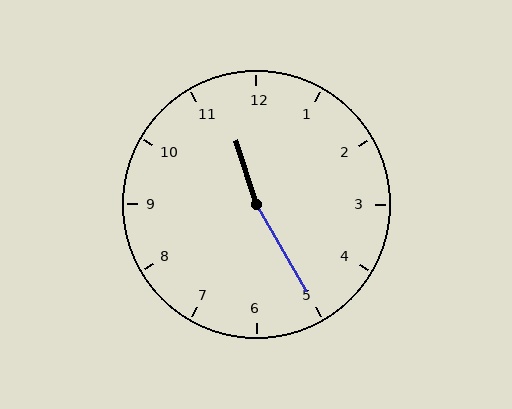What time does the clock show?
11:25.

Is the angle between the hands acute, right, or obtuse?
It is obtuse.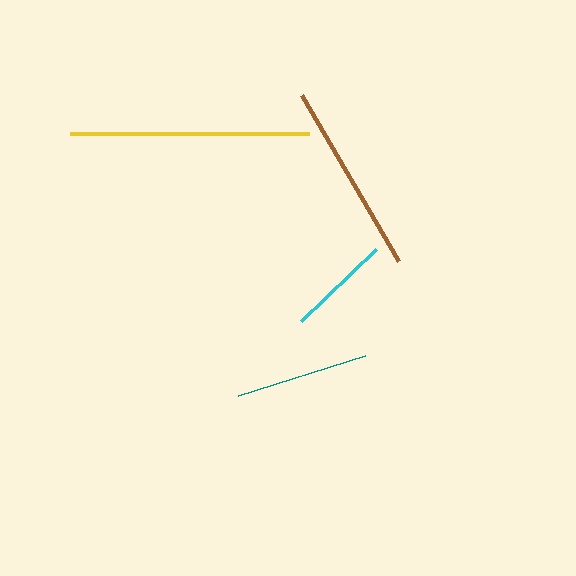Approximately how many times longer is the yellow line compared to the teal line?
The yellow line is approximately 1.8 times the length of the teal line.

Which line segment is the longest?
The yellow line is the longest at approximately 239 pixels.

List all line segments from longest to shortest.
From longest to shortest: yellow, brown, teal, cyan.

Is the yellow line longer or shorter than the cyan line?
The yellow line is longer than the cyan line.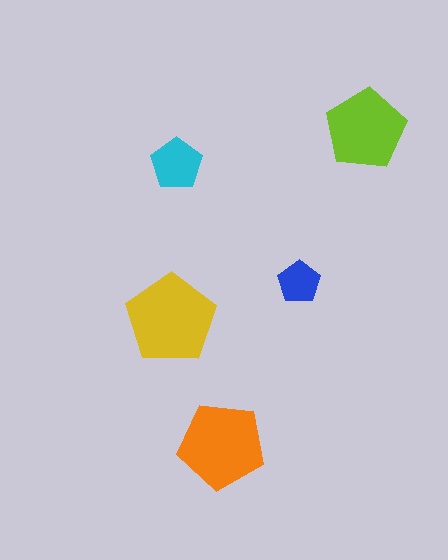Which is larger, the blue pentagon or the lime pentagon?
The lime one.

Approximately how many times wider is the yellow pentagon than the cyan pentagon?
About 1.5 times wider.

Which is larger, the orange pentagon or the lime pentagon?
The orange one.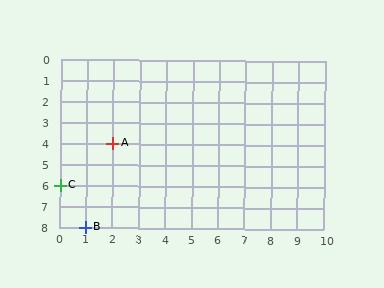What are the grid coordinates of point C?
Point C is at grid coordinates (0, 6).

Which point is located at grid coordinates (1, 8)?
Point B is at (1, 8).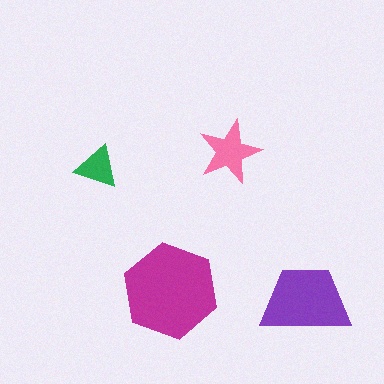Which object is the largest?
The magenta hexagon.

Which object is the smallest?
The green triangle.